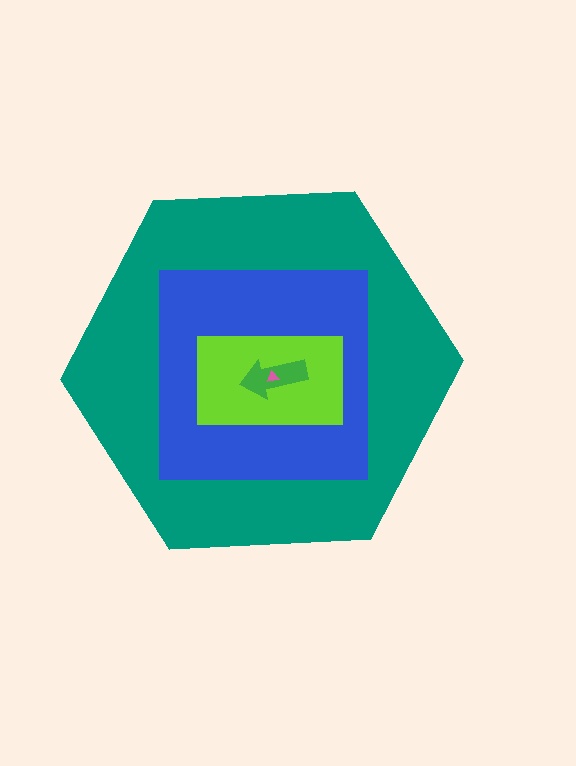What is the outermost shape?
The teal hexagon.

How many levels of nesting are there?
5.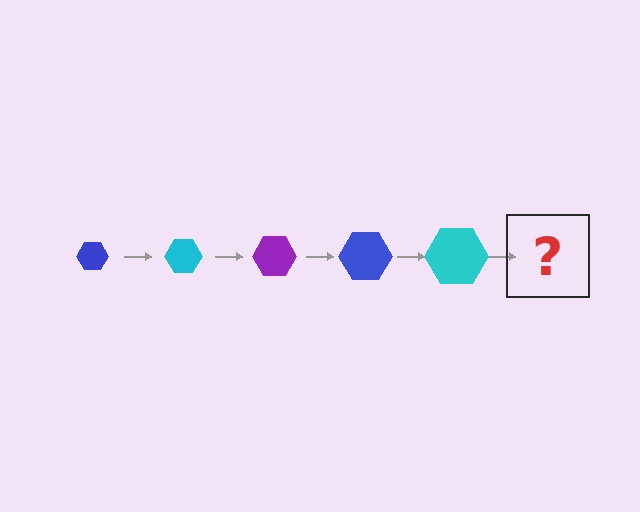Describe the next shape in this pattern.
It should be a purple hexagon, larger than the previous one.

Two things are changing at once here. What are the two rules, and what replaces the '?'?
The two rules are that the hexagon grows larger each step and the color cycles through blue, cyan, and purple. The '?' should be a purple hexagon, larger than the previous one.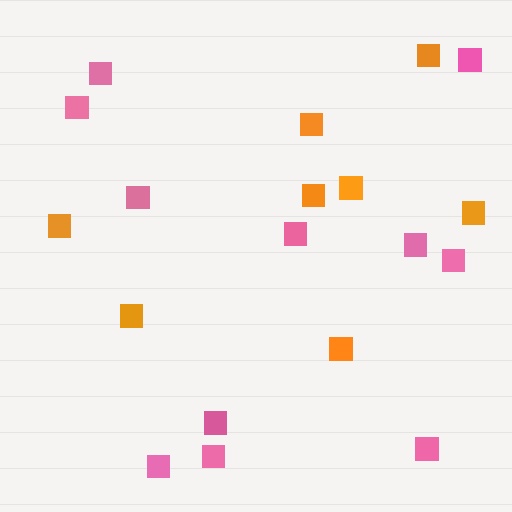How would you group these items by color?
There are 2 groups: one group of pink squares (11) and one group of orange squares (8).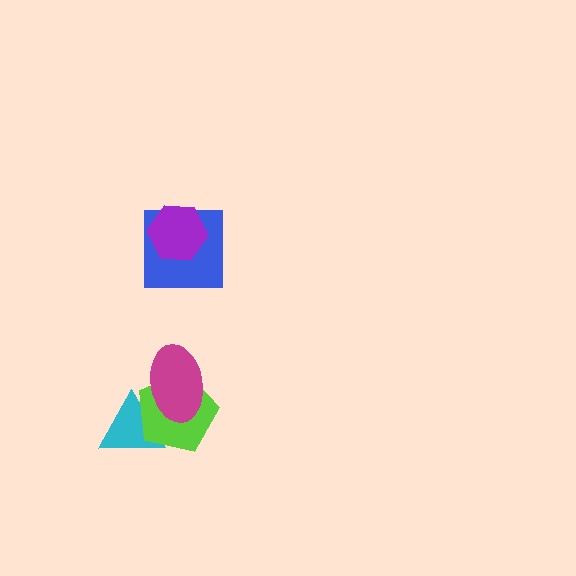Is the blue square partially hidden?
Yes, it is partially covered by another shape.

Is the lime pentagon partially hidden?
Yes, it is partially covered by another shape.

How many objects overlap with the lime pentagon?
2 objects overlap with the lime pentagon.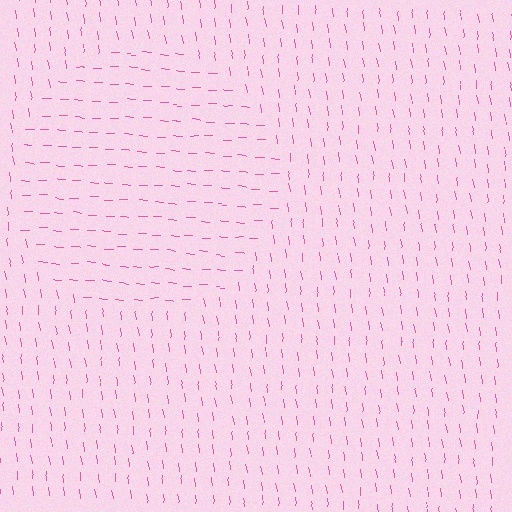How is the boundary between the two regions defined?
The boundary is defined purely by a change in line orientation (approximately 79 degrees difference). All lines are the same color and thickness.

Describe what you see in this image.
The image is filled with small pink line segments. A circle region in the image has lines oriented differently from the surrounding lines, creating a visible texture boundary.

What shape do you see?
I see a circle.